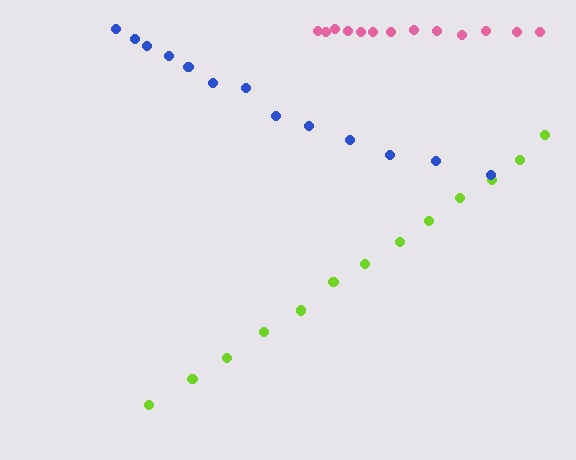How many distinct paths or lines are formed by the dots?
There are 3 distinct paths.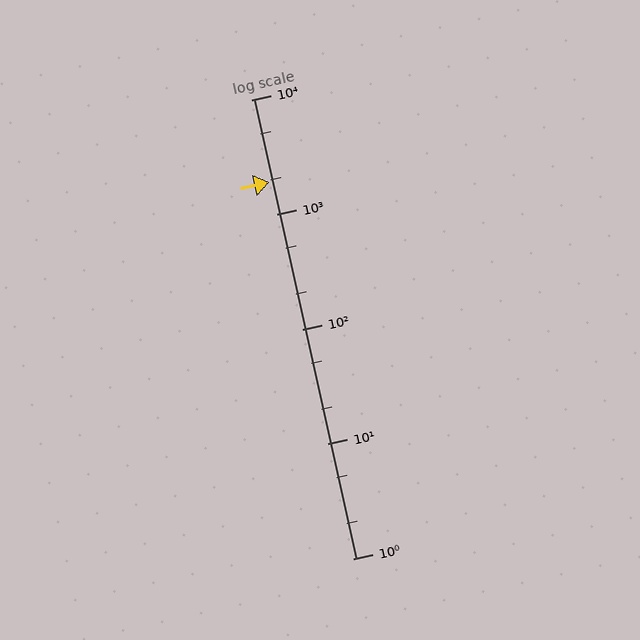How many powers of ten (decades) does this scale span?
The scale spans 4 decades, from 1 to 10000.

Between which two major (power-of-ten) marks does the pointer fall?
The pointer is between 1000 and 10000.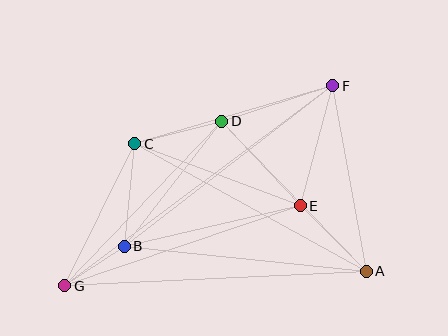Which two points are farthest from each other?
Points F and G are farthest from each other.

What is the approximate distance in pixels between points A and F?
The distance between A and F is approximately 188 pixels.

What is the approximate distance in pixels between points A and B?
The distance between A and B is approximately 243 pixels.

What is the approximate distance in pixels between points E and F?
The distance between E and F is approximately 124 pixels.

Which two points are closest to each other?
Points B and G are closest to each other.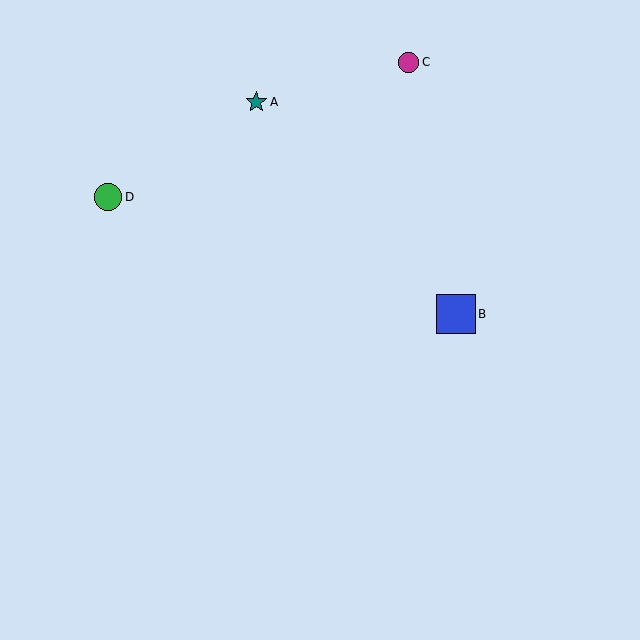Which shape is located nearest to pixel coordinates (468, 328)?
The blue square (labeled B) at (456, 314) is nearest to that location.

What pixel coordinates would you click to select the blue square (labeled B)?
Click at (456, 314) to select the blue square B.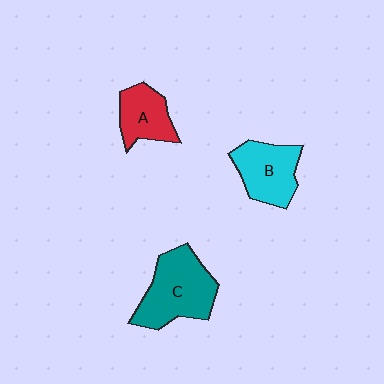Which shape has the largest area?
Shape C (teal).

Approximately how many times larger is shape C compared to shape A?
Approximately 1.7 times.